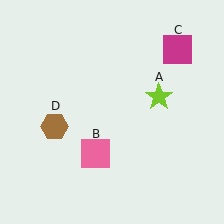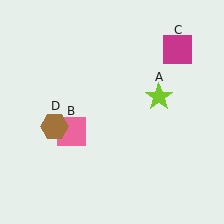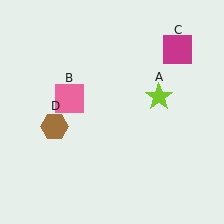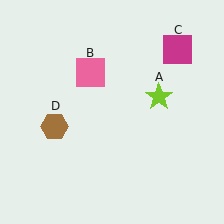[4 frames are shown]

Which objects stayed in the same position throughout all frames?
Lime star (object A) and magenta square (object C) and brown hexagon (object D) remained stationary.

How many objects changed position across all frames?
1 object changed position: pink square (object B).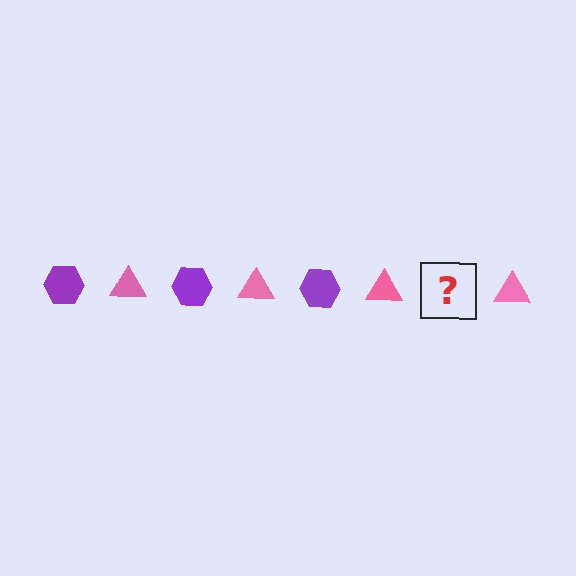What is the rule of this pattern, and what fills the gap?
The rule is that the pattern alternates between purple hexagon and pink triangle. The gap should be filled with a purple hexagon.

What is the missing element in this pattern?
The missing element is a purple hexagon.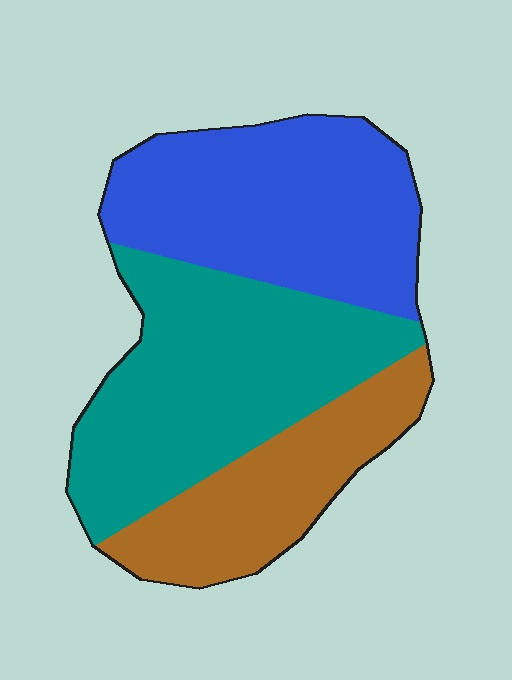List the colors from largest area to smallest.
From largest to smallest: teal, blue, brown.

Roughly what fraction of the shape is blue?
Blue covers 36% of the shape.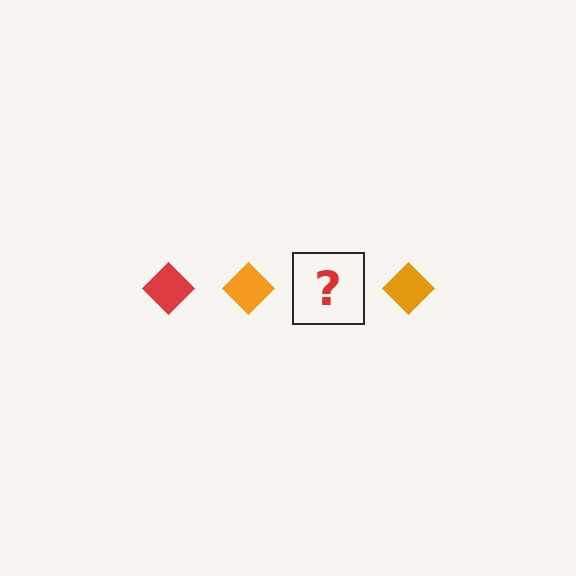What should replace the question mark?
The question mark should be replaced with a red diamond.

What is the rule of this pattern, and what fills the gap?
The rule is that the pattern cycles through red, orange diamonds. The gap should be filled with a red diamond.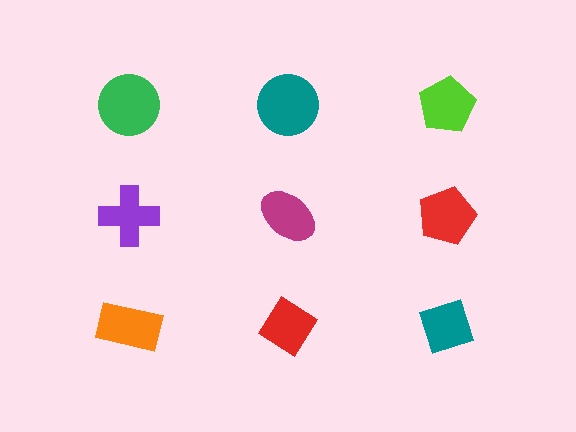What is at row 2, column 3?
A red pentagon.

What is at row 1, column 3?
A lime pentagon.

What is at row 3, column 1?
An orange rectangle.